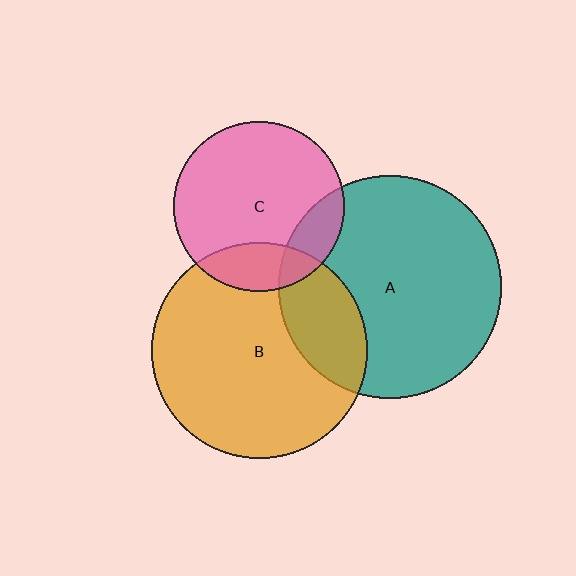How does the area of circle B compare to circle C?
Approximately 1.6 times.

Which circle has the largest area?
Circle A (teal).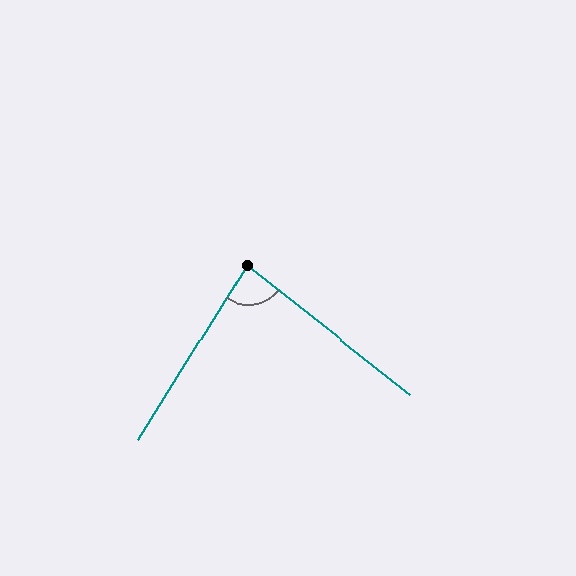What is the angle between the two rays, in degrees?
Approximately 84 degrees.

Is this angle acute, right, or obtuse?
It is acute.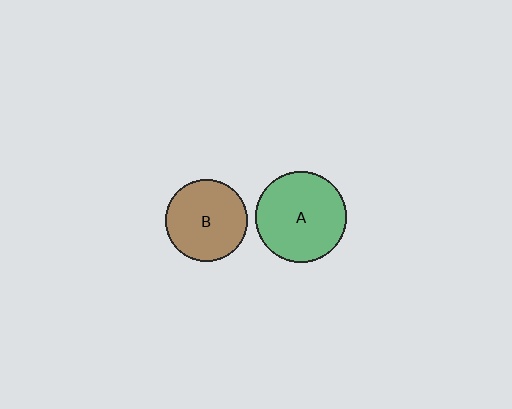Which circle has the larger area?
Circle A (green).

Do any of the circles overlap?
No, none of the circles overlap.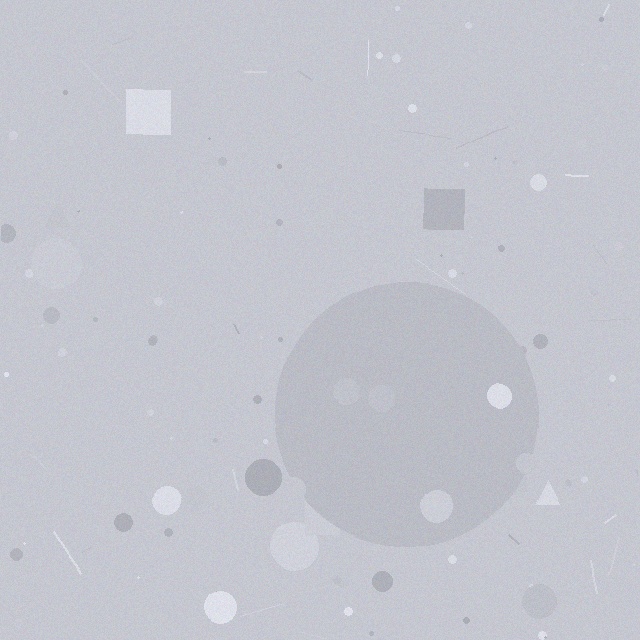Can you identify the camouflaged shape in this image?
The camouflaged shape is a circle.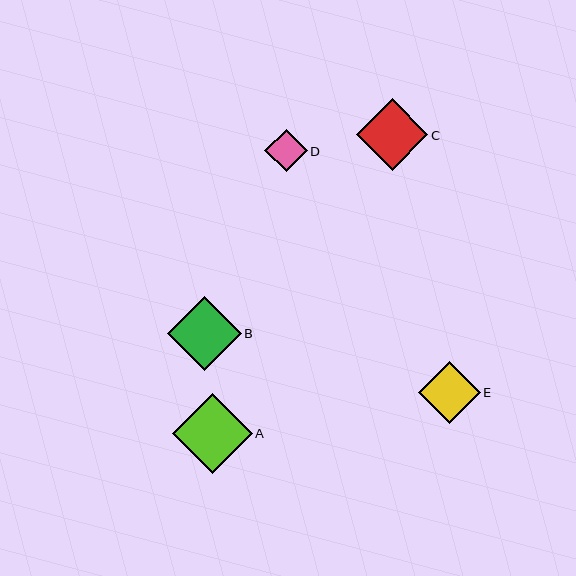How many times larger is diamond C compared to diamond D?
Diamond C is approximately 1.7 times the size of diamond D.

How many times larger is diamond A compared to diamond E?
Diamond A is approximately 1.3 times the size of diamond E.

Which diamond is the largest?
Diamond A is the largest with a size of approximately 80 pixels.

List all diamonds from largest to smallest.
From largest to smallest: A, B, C, E, D.